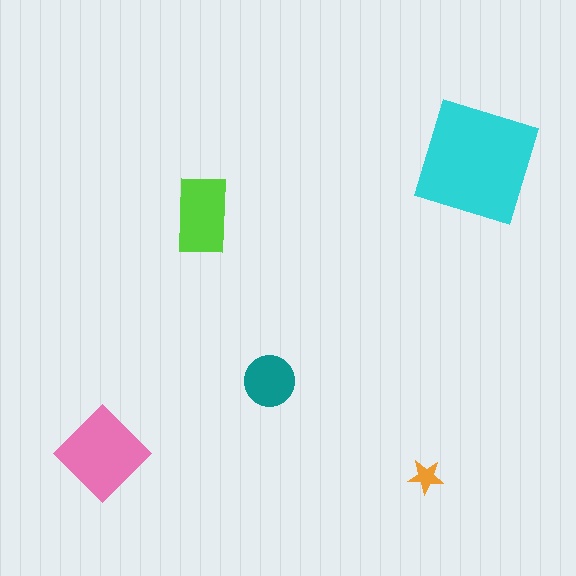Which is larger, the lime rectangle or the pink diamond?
The pink diamond.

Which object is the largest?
The cyan square.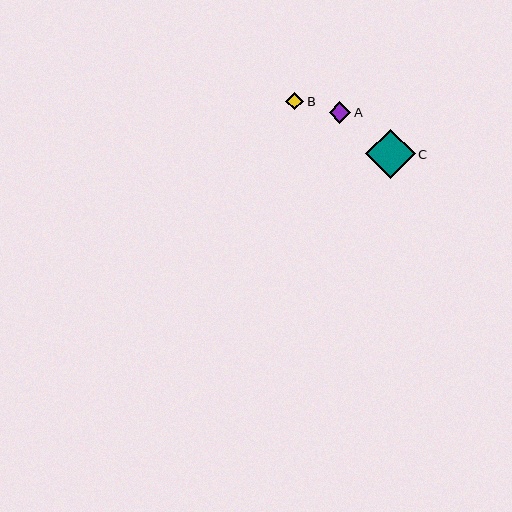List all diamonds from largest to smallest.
From largest to smallest: C, A, B.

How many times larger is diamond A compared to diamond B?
Diamond A is approximately 1.2 times the size of diamond B.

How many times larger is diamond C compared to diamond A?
Diamond C is approximately 2.3 times the size of diamond A.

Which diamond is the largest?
Diamond C is the largest with a size of approximately 50 pixels.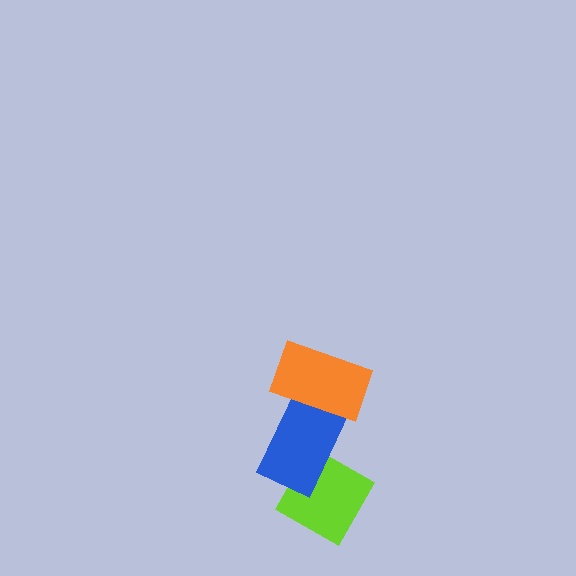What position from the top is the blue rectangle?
The blue rectangle is 2nd from the top.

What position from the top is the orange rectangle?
The orange rectangle is 1st from the top.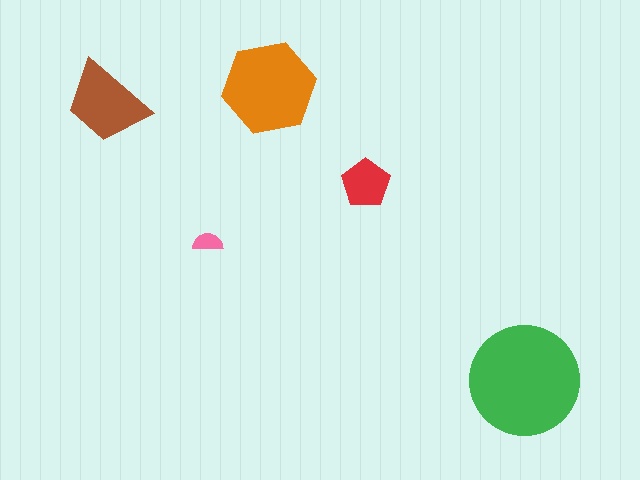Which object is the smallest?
The pink semicircle.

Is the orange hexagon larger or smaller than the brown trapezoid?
Larger.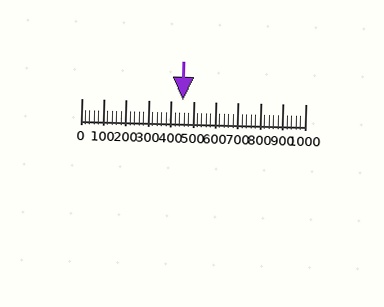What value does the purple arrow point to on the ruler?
The purple arrow points to approximately 451.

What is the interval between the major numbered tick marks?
The major tick marks are spaced 100 units apart.